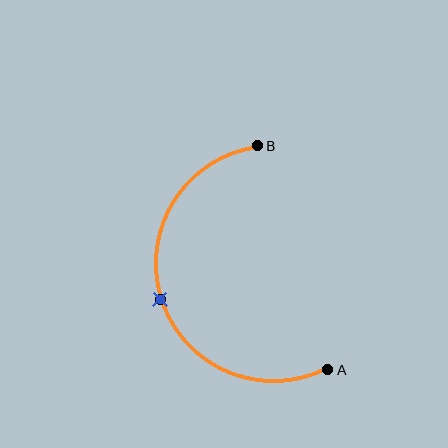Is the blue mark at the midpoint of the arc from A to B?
Yes. The blue mark lies on the arc at equal arc-length from both A and B — it is the arc midpoint.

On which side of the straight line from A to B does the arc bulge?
The arc bulges to the left of the straight line connecting A and B.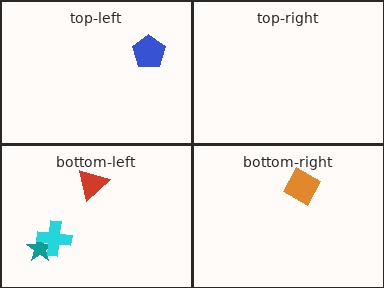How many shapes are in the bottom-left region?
3.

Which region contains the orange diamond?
The bottom-right region.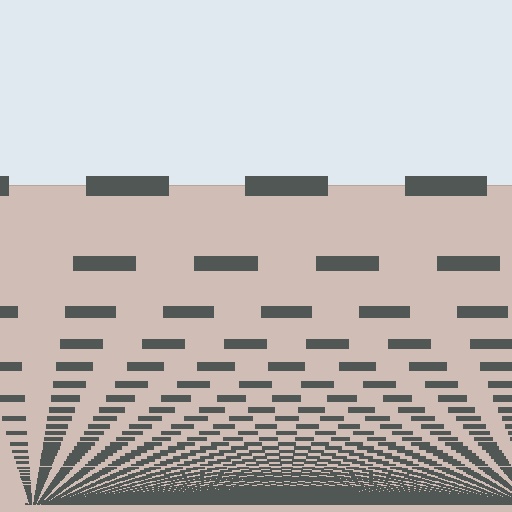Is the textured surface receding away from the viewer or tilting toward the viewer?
The surface appears to tilt toward the viewer. Texture elements get larger and sparser toward the top.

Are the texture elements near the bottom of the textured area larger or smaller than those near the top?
Smaller. The gradient is inverted — elements near the bottom are smaller and denser.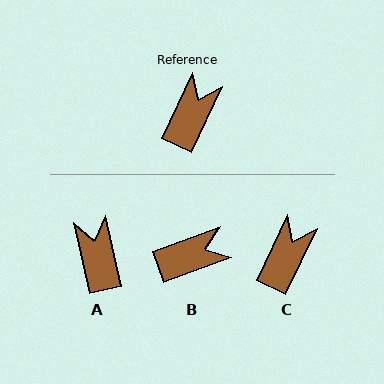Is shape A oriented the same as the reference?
No, it is off by about 38 degrees.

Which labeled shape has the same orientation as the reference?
C.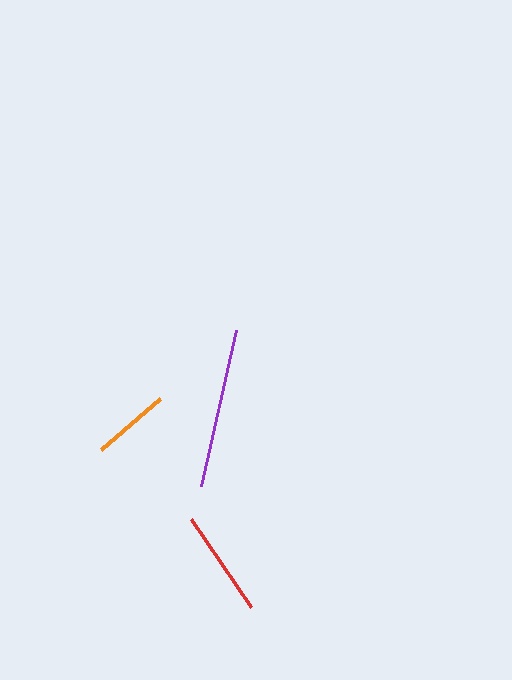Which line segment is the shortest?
The orange line is the shortest at approximately 78 pixels.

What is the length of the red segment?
The red segment is approximately 106 pixels long.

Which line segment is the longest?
The purple line is the longest at approximately 159 pixels.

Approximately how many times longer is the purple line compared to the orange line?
The purple line is approximately 2.0 times the length of the orange line.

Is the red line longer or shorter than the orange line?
The red line is longer than the orange line.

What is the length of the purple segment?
The purple segment is approximately 159 pixels long.